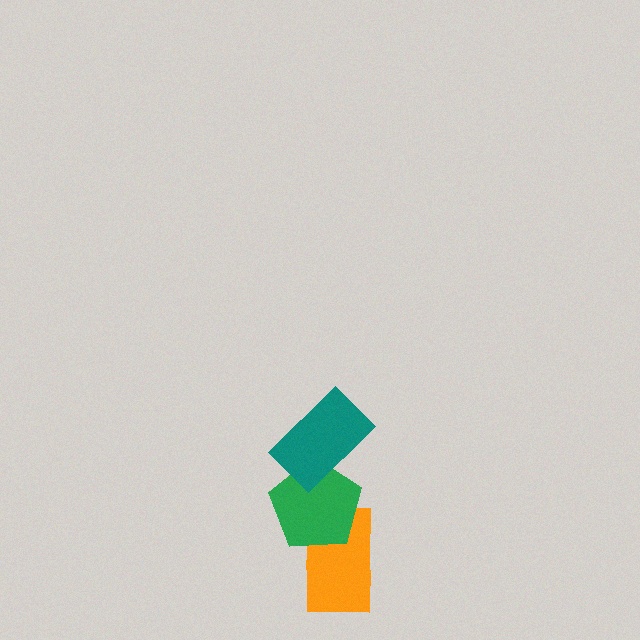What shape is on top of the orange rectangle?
The green pentagon is on top of the orange rectangle.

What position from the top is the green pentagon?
The green pentagon is 2nd from the top.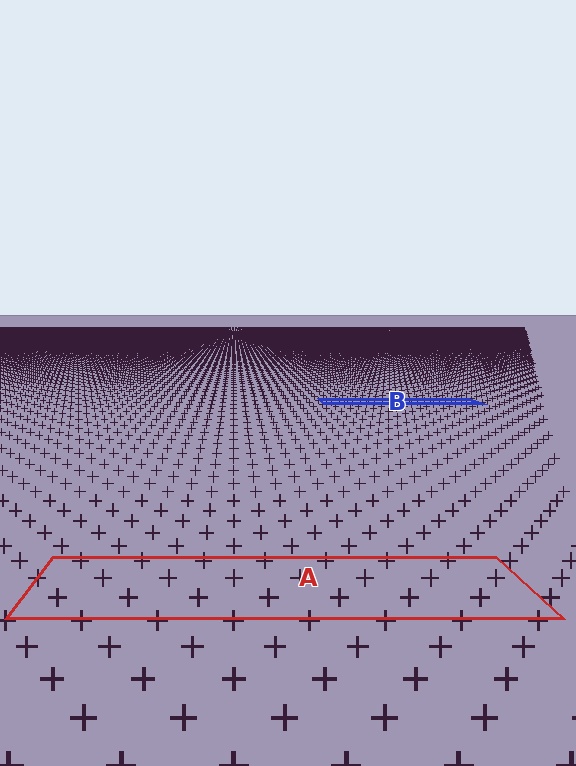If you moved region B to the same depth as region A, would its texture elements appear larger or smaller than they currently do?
They would appear larger. At a closer depth, the same texture elements are projected at a bigger on-screen size.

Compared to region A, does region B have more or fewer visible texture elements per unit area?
Region B has more texture elements per unit area — they are packed more densely because it is farther away.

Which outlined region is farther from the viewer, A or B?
Region B is farther from the viewer — the texture elements inside it appear smaller and more densely packed.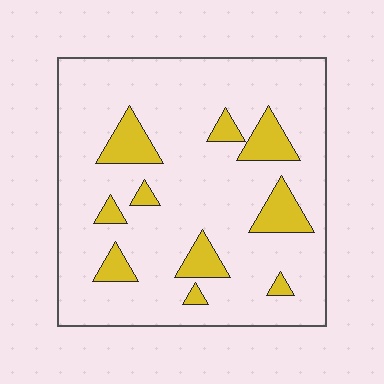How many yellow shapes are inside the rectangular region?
10.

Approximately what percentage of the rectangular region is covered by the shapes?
Approximately 15%.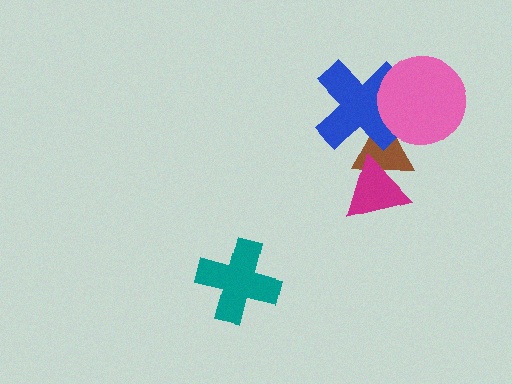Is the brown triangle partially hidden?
Yes, it is partially covered by another shape.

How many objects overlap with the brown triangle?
3 objects overlap with the brown triangle.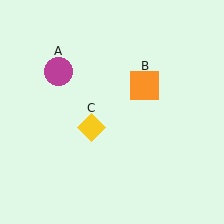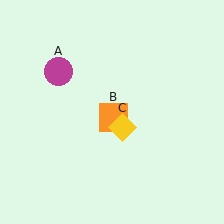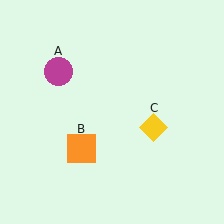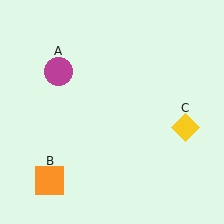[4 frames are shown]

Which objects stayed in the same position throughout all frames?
Magenta circle (object A) remained stationary.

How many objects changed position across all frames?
2 objects changed position: orange square (object B), yellow diamond (object C).